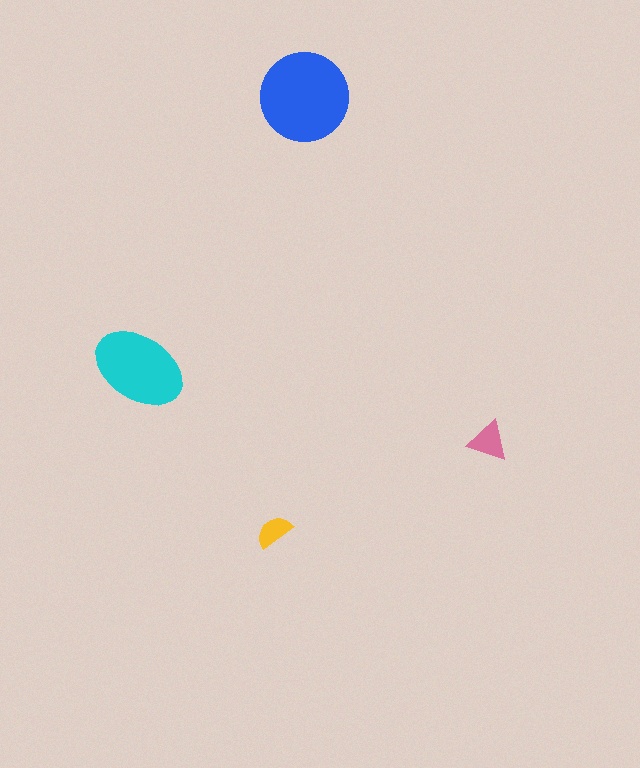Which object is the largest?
The blue circle.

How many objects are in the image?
There are 4 objects in the image.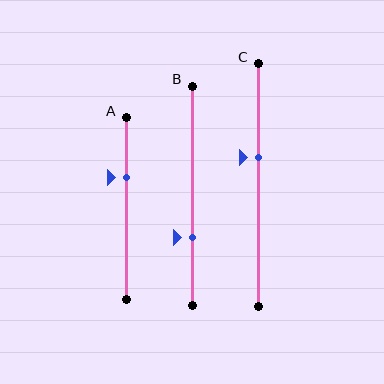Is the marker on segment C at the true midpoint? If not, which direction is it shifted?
No, the marker on segment C is shifted upward by about 12% of the segment length.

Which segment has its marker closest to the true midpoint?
Segment C has its marker closest to the true midpoint.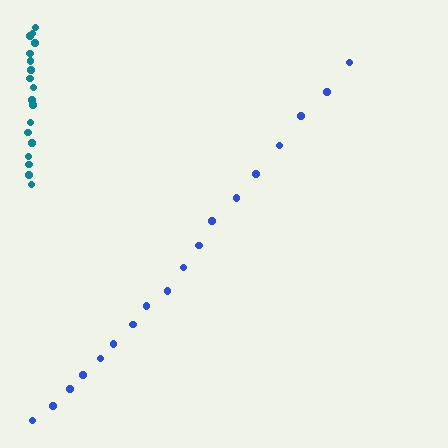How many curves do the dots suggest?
There are 2 distinct paths.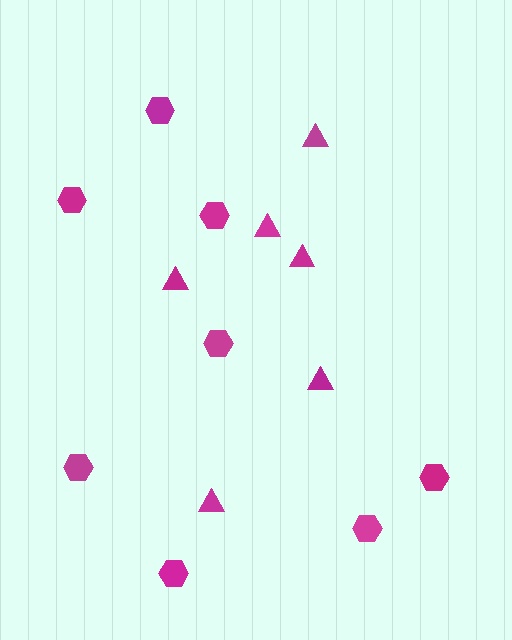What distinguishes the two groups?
There are 2 groups: one group of triangles (6) and one group of hexagons (8).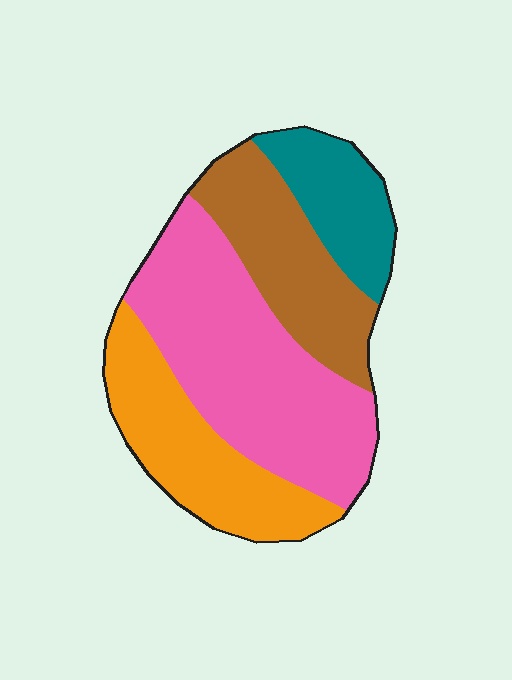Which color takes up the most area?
Pink, at roughly 40%.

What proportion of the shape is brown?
Brown takes up between a sixth and a third of the shape.